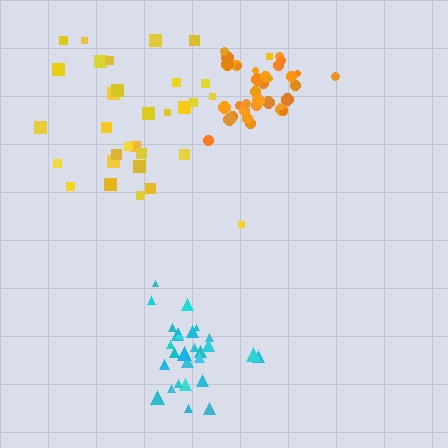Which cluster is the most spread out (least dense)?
Yellow.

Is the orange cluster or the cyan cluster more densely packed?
Orange.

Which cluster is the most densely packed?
Orange.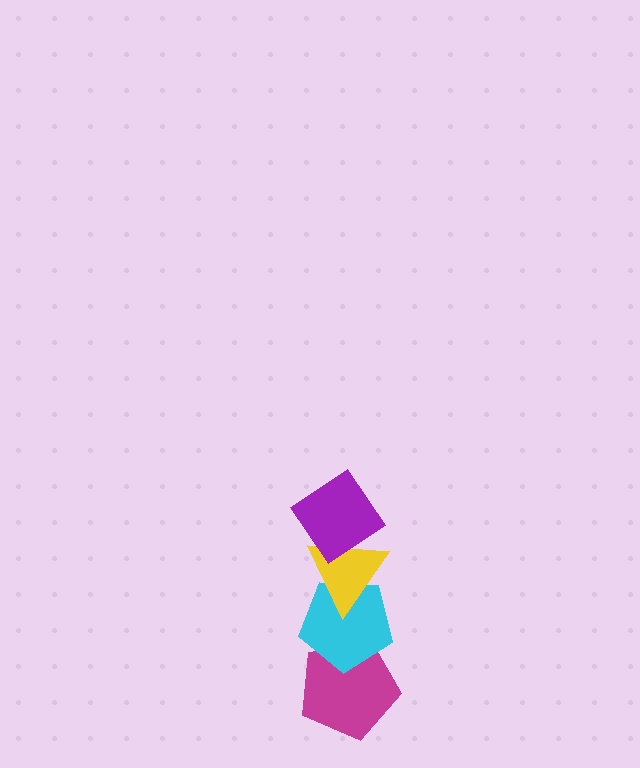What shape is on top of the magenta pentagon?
The cyan pentagon is on top of the magenta pentagon.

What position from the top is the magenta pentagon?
The magenta pentagon is 4th from the top.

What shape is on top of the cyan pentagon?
The yellow triangle is on top of the cyan pentagon.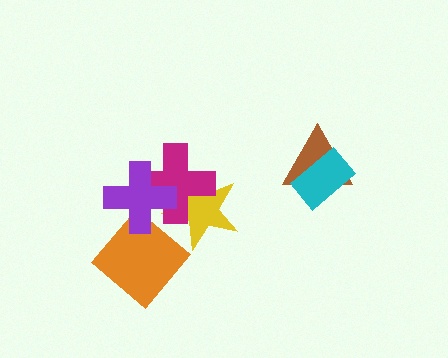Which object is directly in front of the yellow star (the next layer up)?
The magenta cross is directly in front of the yellow star.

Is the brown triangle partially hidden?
Yes, it is partially covered by another shape.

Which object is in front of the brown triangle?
The cyan rectangle is in front of the brown triangle.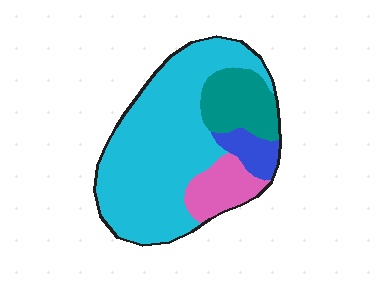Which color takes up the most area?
Cyan, at roughly 65%.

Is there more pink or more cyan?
Cyan.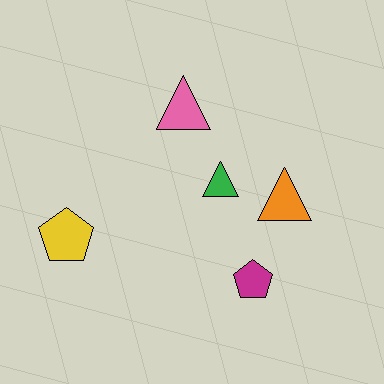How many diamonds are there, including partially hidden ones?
There are no diamonds.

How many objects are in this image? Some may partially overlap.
There are 5 objects.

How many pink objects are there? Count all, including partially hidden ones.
There is 1 pink object.